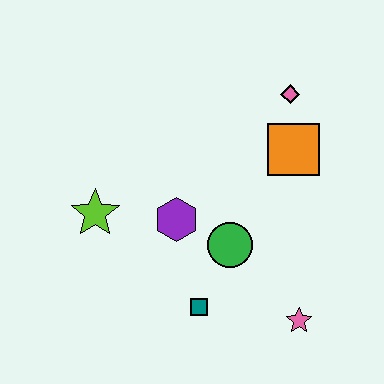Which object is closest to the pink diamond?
The orange square is closest to the pink diamond.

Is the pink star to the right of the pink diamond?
Yes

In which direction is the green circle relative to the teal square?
The green circle is above the teal square.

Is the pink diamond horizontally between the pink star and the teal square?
Yes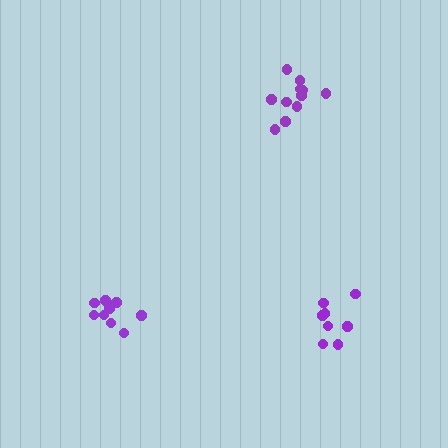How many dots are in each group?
Group 1: 8 dots, Group 2: 9 dots, Group 3: 11 dots (28 total).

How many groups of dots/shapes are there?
There are 3 groups.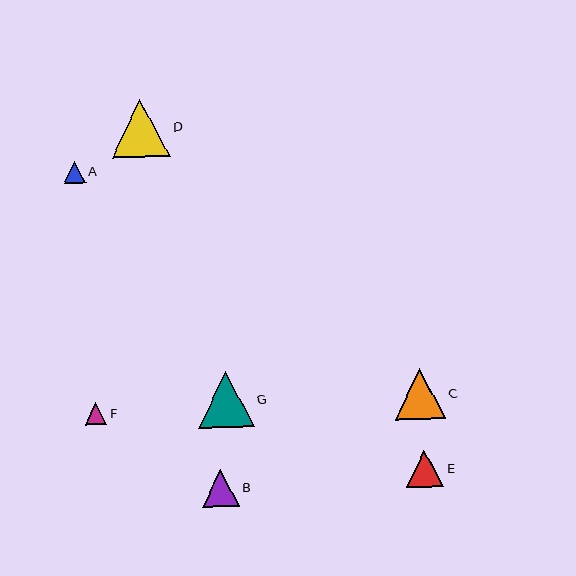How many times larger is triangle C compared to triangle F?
Triangle C is approximately 2.3 times the size of triangle F.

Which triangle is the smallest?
Triangle A is the smallest with a size of approximately 22 pixels.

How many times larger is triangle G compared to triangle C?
Triangle G is approximately 1.1 times the size of triangle C.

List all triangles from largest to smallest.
From largest to smallest: D, G, C, E, B, F, A.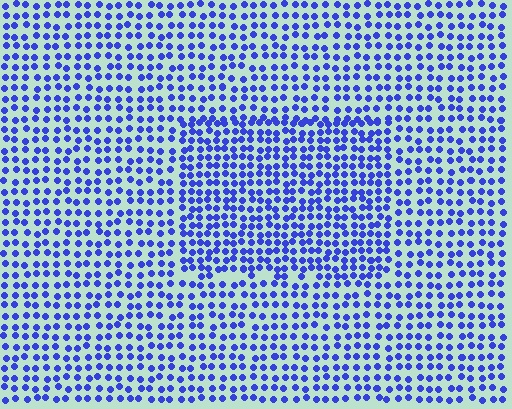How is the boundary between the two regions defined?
The boundary is defined by a change in element density (approximately 1.5x ratio). All elements are the same color, size, and shape.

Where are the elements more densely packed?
The elements are more densely packed inside the rectangle boundary.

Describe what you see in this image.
The image contains small blue elements arranged at two different densities. A rectangle-shaped region is visible where the elements are more densely packed than the surrounding area.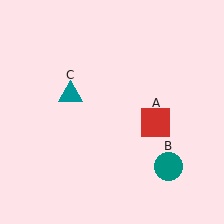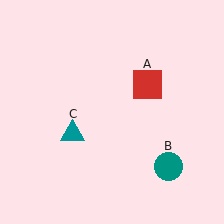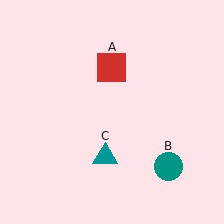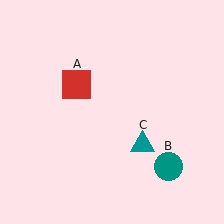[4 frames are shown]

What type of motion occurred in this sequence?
The red square (object A), teal triangle (object C) rotated counterclockwise around the center of the scene.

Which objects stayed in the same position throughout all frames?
Teal circle (object B) remained stationary.